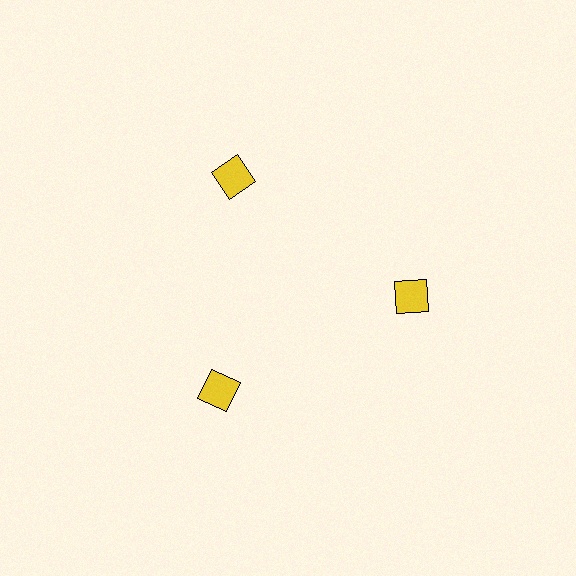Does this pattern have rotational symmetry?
Yes, this pattern has 3-fold rotational symmetry. It looks the same after rotating 120 degrees around the center.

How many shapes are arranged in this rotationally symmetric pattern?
There are 3 shapes, arranged in 3 groups of 1.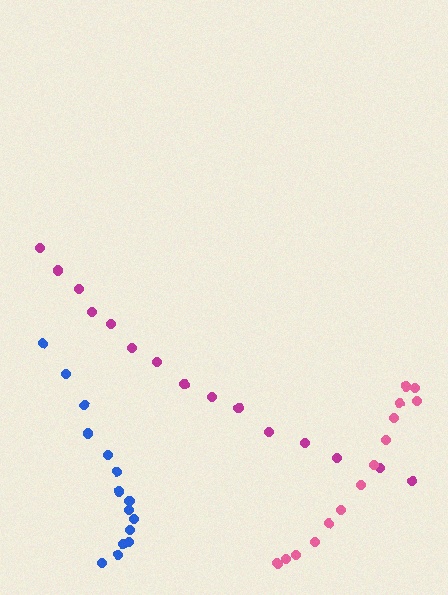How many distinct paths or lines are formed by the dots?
There are 3 distinct paths.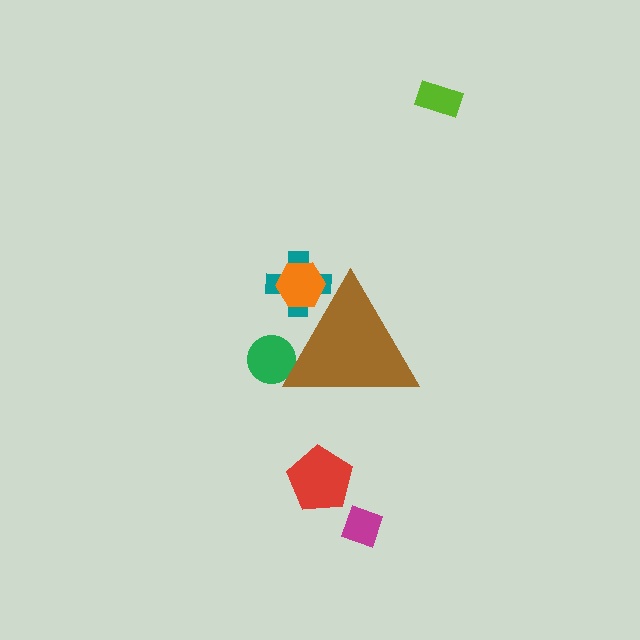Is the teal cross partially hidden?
Yes, the teal cross is partially hidden behind the brown triangle.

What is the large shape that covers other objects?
A brown triangle.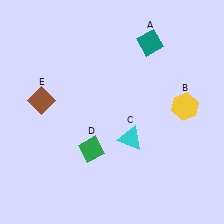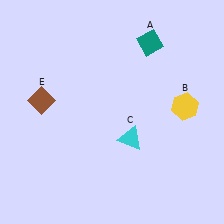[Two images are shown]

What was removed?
The green diamond (D) was removed in Image 2.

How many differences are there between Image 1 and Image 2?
There is 1 difference between the two images.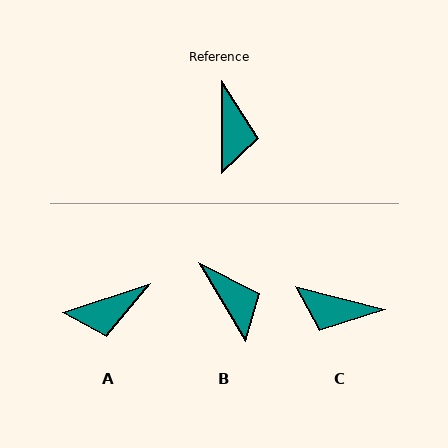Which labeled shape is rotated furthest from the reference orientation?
C, about 104 degrees away.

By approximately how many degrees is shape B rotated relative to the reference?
Approximately 31 degrees counter-clockwise.